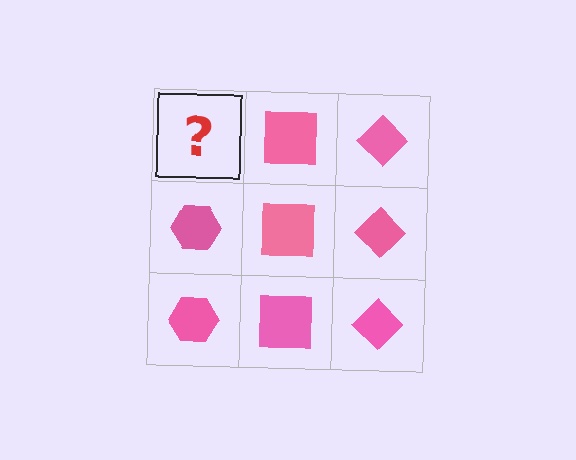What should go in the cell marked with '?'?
The missing cell should contain a pink hexagon.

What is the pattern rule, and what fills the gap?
The rule is that each column has a consistent shape. The gap should be filled with a pink hexagon.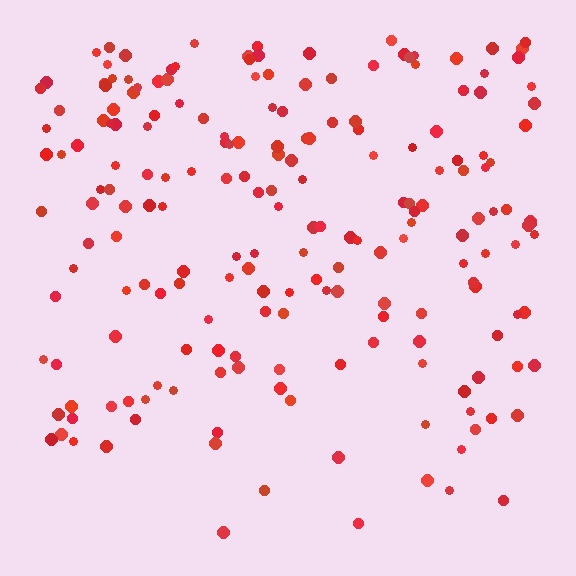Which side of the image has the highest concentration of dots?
The top.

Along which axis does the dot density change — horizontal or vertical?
Vertical.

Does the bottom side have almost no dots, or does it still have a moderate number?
Still a moderate number, just noticeably fewer than the top.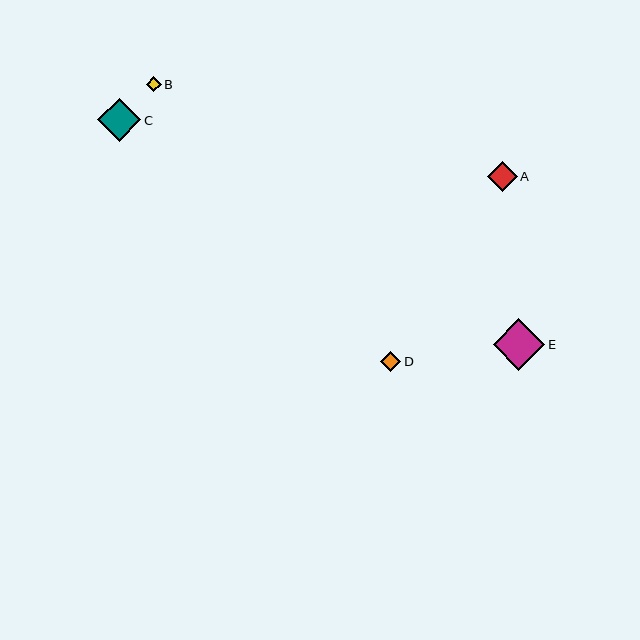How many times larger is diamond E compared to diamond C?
Diamond E is approximately 1.2 times the size of diamond C.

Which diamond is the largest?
Diamond E is the largest with a size of approximately 51 pixels.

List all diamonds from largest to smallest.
From largest to smallest: E, C, A, D, B.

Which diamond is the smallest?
Diamond B is the smallest with a size of approximately 15 pixels.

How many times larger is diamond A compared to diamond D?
Diamond A is approximately 1.5 times the size of diamond D.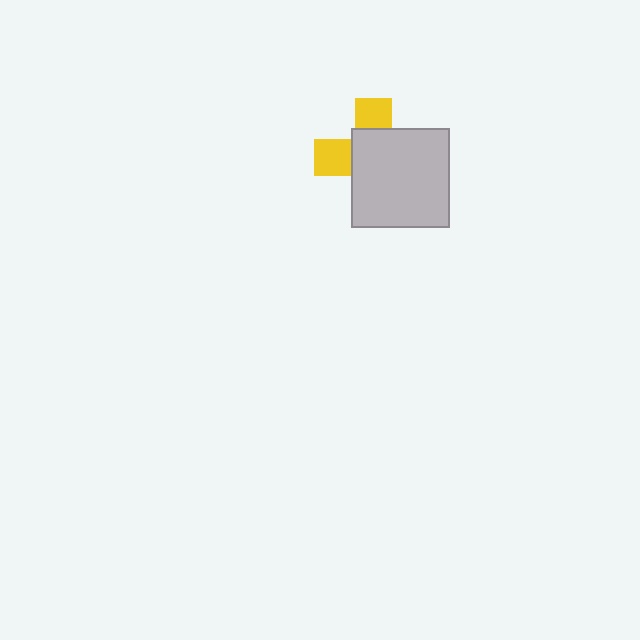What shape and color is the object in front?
The object in front is a light gray square.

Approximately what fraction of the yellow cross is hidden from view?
Roughly 67% of the yellow cross is hidden behind the light gray square.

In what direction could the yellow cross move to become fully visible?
The yellow cross could move toward the upper-left. That would shift it out from behind the light gray square entirely.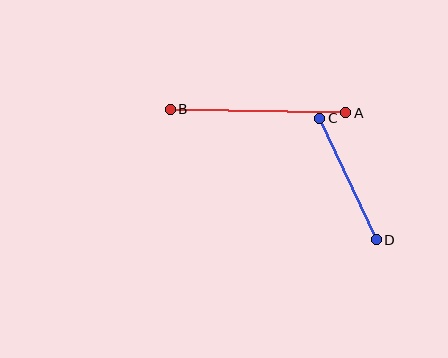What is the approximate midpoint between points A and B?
The midpoint is at approximately (258, 111) pixels.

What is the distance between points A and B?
The distance is approximately 175 pixels.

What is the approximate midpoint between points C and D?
The midpoint is at approximately (348, 179) pixels.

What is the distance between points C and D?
The distance is approximately 134 pixels.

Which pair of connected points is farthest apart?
Points A and B are farthest apart.